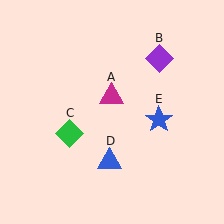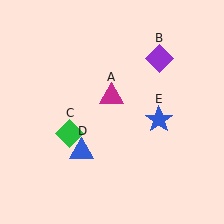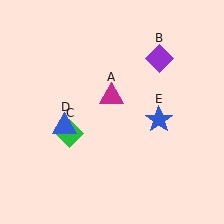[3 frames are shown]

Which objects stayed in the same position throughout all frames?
Magenta triangle (object A) and purple diamond (object B) and green diamond (object C) and blue star (object E) remained stationary.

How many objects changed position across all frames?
1 object changed position: blue triangle (object D).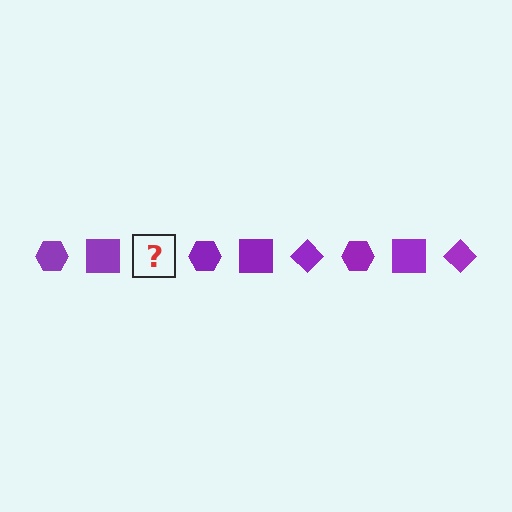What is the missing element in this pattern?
The missing element is a purple diamond.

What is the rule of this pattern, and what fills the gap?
The rule is that the pattern cycles through hexagon, square, diamond shapes in purple. The gap should be filled with a purple diamond.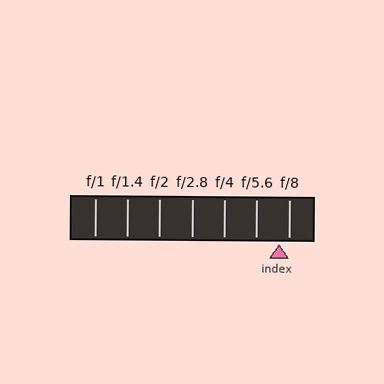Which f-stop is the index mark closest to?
The index mark is closest to f/8.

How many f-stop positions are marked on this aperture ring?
There are 7 f-stop positions marked.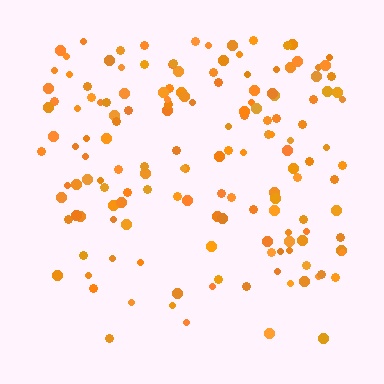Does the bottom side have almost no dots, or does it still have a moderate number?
Still a moderate number, just noticeably fewer than the top.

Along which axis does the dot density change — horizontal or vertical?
Vertical.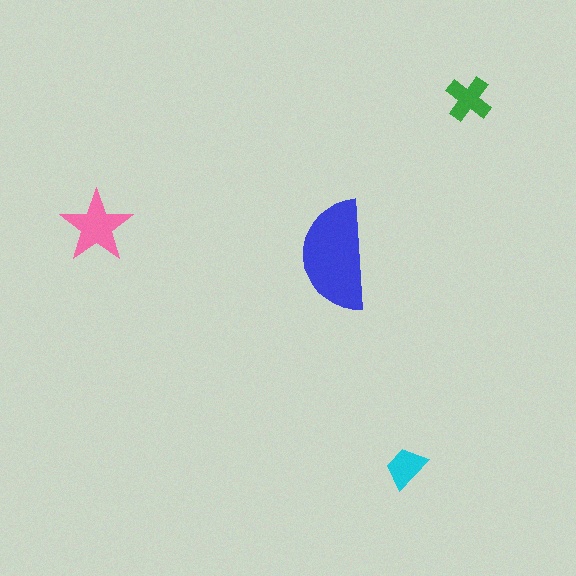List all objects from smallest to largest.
The cyan trapezoid, the green cross, the pink star, the blue semicircle.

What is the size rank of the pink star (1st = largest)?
2nd.